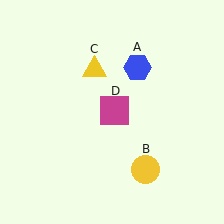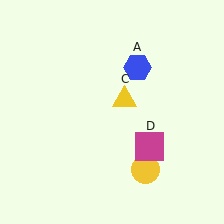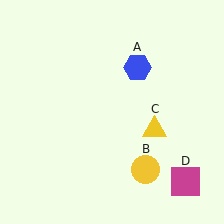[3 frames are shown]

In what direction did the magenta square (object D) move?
The magenta square (object D) moved down and to the right.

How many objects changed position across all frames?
2 objects changed position: yellow triangle (object C), magenta square (object D).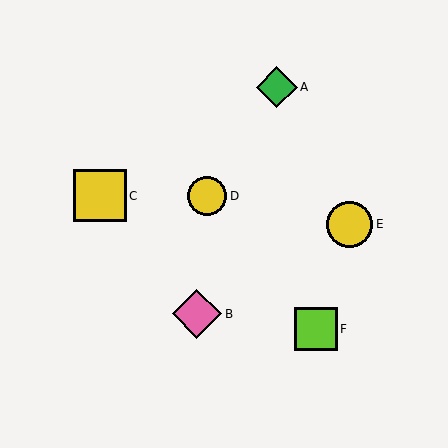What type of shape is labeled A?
Shape A is a green diamond.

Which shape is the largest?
The yellow square (labeled C) is the largest.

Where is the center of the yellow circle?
The center of the yellow circle is at (207, 196).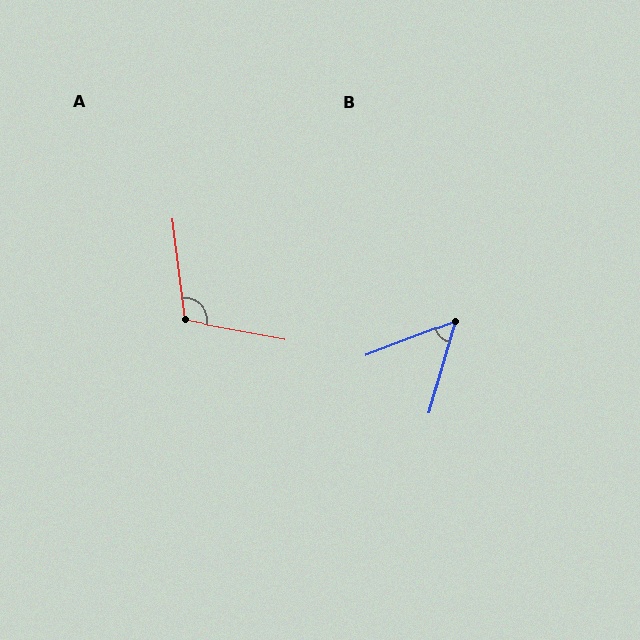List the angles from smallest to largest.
B (53°), A (107°).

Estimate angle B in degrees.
Approximately 53 degrees.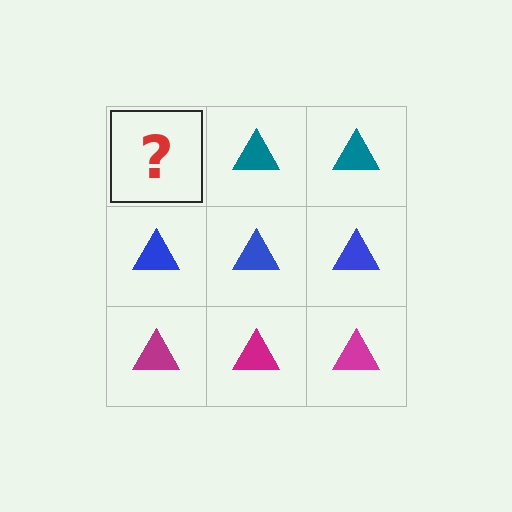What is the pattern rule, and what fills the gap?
The rule is that each row has a consistent color. The gap should be filled with a teal triangle.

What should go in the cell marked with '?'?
The missing cell should contain a teal triangle.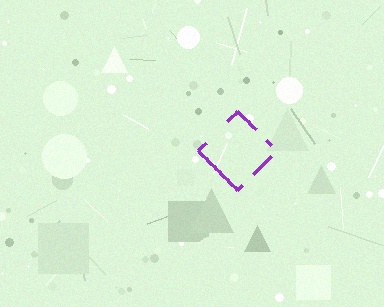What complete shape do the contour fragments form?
The contour fragments form a diamond.